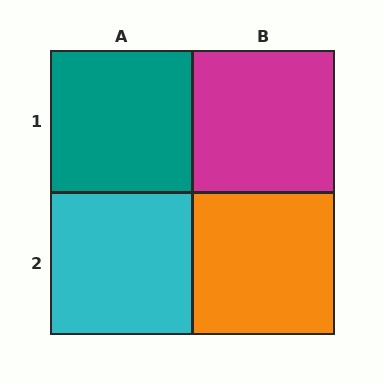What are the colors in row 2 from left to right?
Cyan, orange.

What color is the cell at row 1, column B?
Magenta.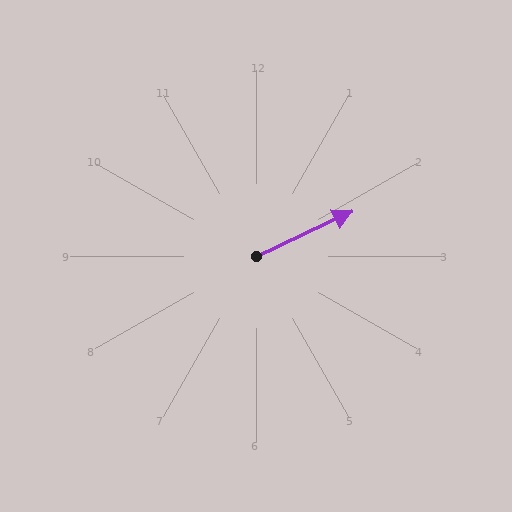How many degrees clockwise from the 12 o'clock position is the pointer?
Approximately 65 degrees.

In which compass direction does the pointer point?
Northeast.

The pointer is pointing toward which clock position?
Roughly 2 o'clock.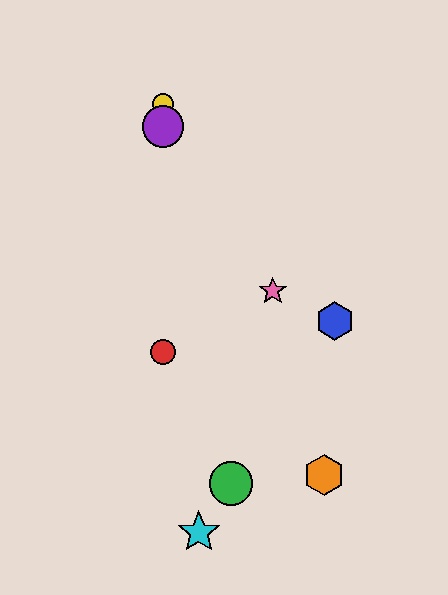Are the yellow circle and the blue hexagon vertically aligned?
No, the yellow circle is at x≈163 and the blue hexagon is at x≈335.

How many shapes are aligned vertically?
3 shapes (the red circle, the yellow circle, the purple circle) are aligned vertically.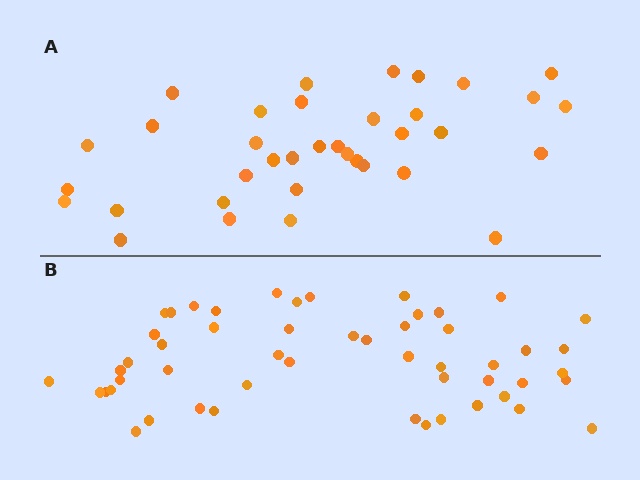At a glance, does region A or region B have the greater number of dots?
Region B (the bottom region) has more dots.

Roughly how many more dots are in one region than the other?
Region B has approximately 15 more dots than region A.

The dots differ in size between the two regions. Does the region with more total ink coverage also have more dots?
No. Region A has more total ink coverage because its dots are larger, but region B actually contains more individual dots. Total area can be misleading — the number of items is what matters here.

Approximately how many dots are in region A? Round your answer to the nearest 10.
About 40 dots. (The exact count is 36, which rounds to 40.)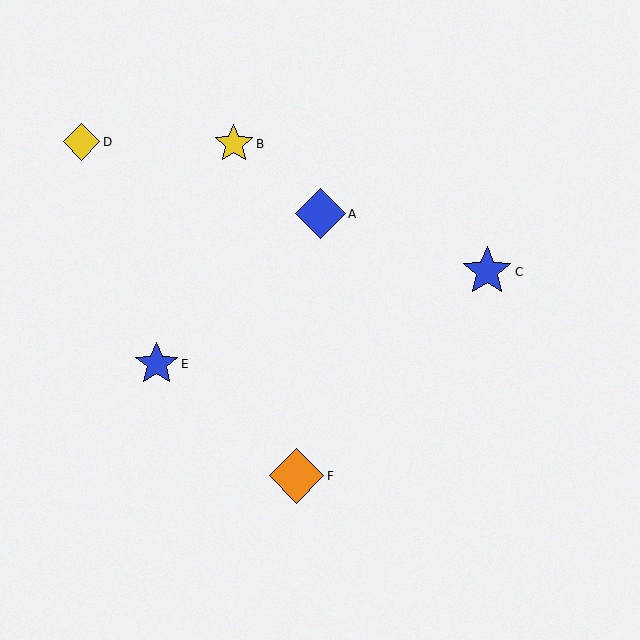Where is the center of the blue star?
The center of the blue star is at (487, 272).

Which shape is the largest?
The orange diamond (labeled F) is the largest.